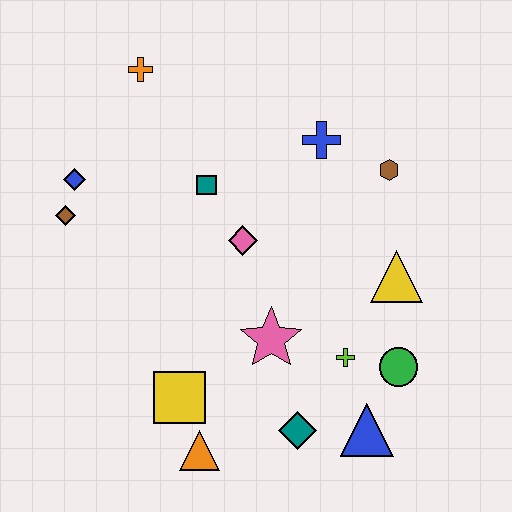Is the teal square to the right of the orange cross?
Yes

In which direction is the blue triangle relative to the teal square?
The blue triangle is below the teal square.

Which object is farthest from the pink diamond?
The blue triangle is farthest from the pink diamond.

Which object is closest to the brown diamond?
The blue diamond is closest to the brown diamond.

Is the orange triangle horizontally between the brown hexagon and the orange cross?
Yes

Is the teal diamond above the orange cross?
No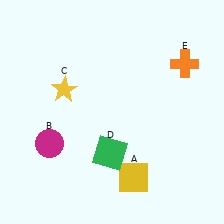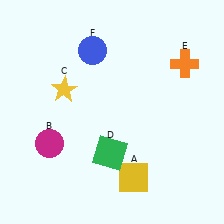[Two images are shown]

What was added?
A blue circle (F) was added in Image 2.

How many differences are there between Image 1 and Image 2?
There is 1 difference between the two images.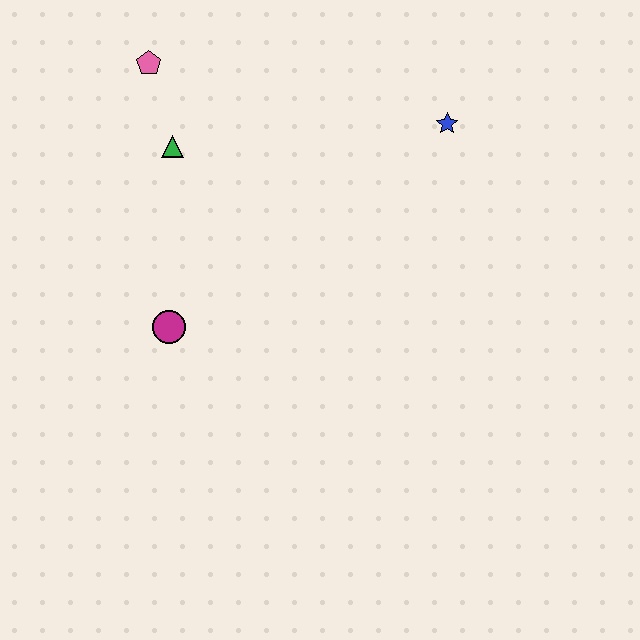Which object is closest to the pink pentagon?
The green triangle is closest to the pink pentagon.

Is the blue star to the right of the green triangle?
Yes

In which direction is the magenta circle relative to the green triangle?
The magenta circle is below the green triangle.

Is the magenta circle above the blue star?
No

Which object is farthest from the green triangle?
The blue star is farthest from the green triangle.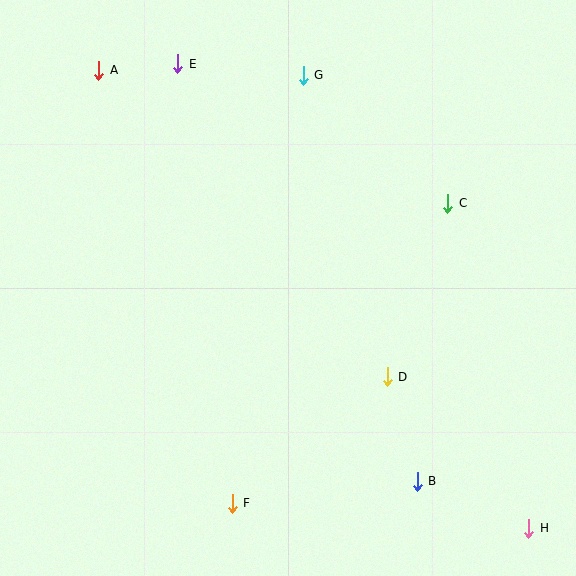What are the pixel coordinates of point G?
Point G is at (303, 76).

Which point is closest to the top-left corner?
Point A is closest to the top-left corner.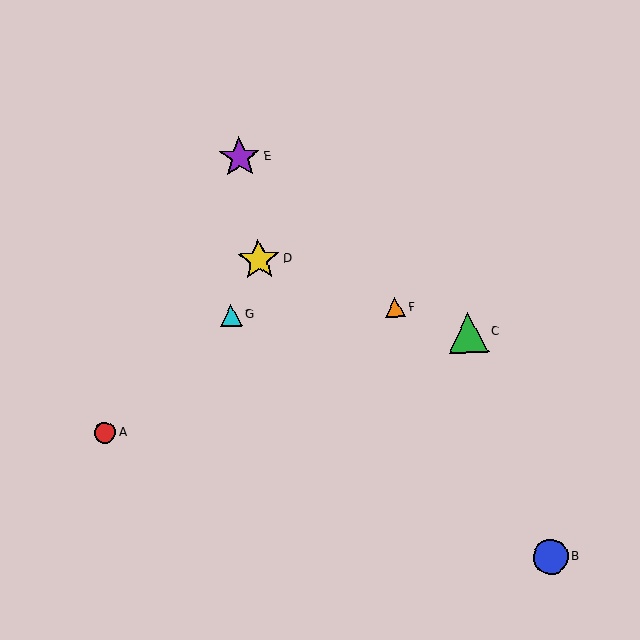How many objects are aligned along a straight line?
3 objects (C, D, F) are aligned along a straight line.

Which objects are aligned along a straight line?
Objects C, D, F are aligned along a straight line.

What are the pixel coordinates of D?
Object D is at (259, 260).